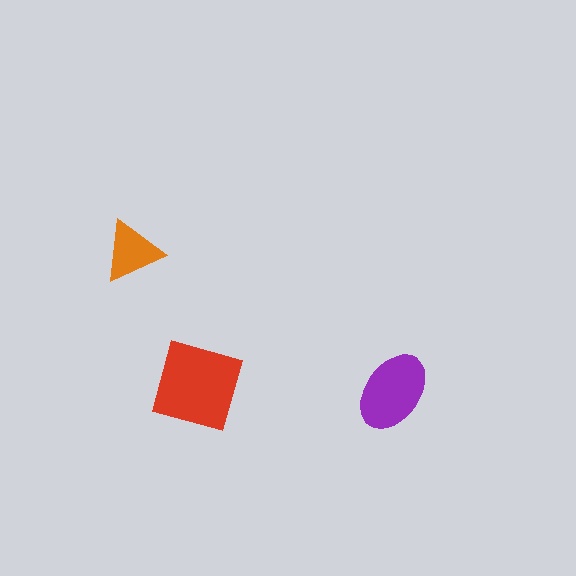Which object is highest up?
The orange triangle is topmost.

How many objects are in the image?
There are 3 objects in the image.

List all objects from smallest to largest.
The orange triangle, the purple ellipse, the red diamond.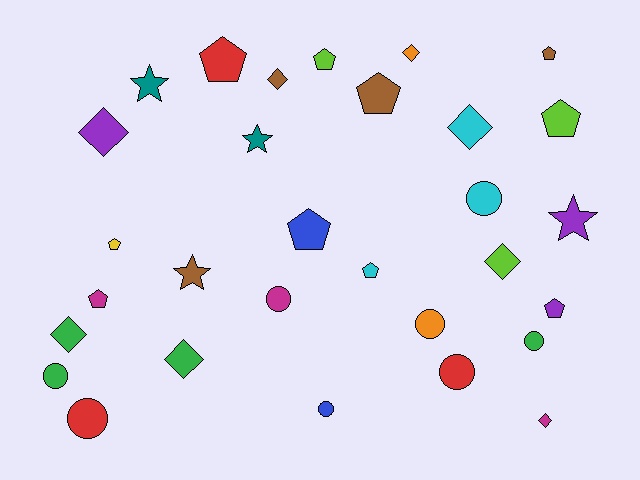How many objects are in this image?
There are 30 objects.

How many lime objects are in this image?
There are 3 lime objects.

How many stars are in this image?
There are 4 stars.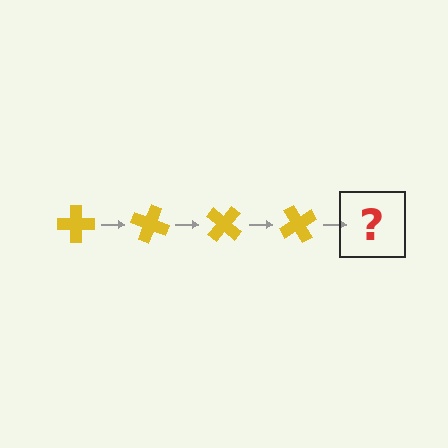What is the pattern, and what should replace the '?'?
The pattern is that the cross rotates 20 degrees each step. The '?' should be a yellow cross rotated 80 degrees.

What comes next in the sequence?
The next element should be a yellow cross rotated 80 degrees.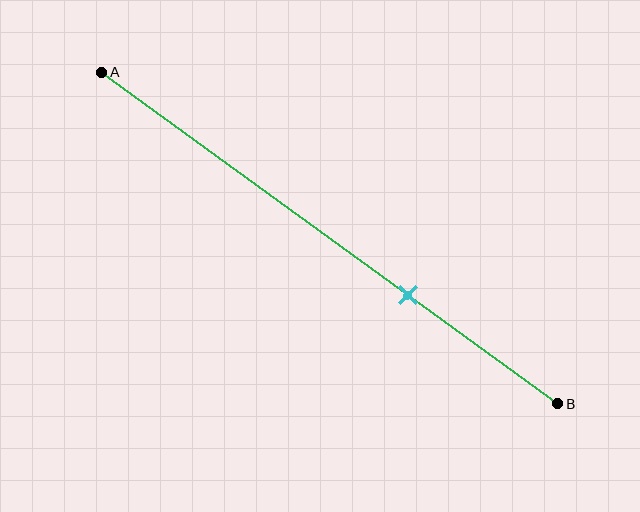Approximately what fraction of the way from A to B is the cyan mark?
The cyan mark is approximately 65% of the way from A to B.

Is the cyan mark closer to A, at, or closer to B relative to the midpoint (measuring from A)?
The cyan mark is closer to point B than the midpoint of segment AB.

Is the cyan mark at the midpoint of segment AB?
No, the mark is at about 65% from A, not at the 50% midpoint.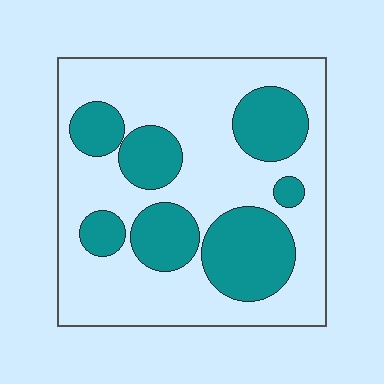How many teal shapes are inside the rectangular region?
7.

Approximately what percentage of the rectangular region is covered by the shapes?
Approximately 35%.